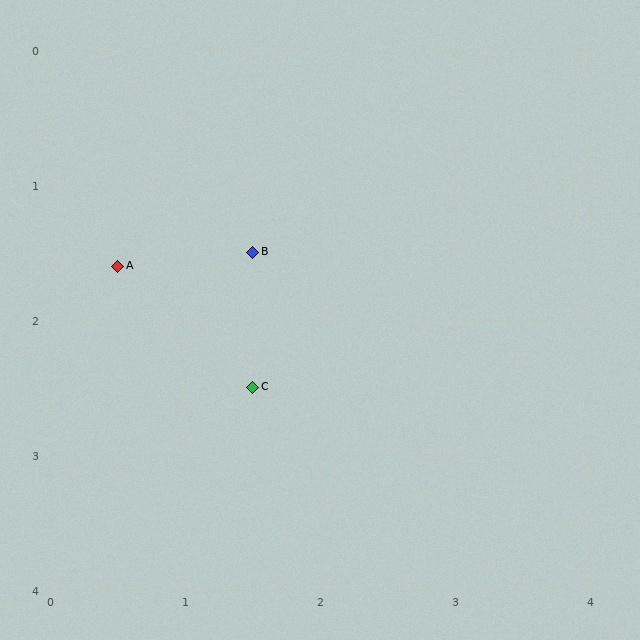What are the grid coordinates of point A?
Point A is at approximately (0.5, 1.6).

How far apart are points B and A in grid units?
Points B and A are about 1.0 grid units apart.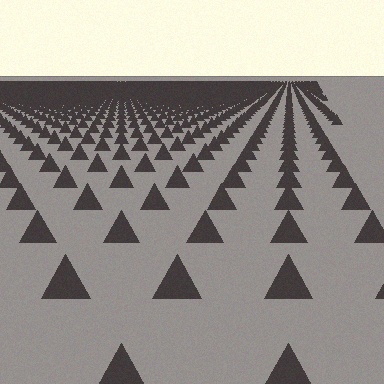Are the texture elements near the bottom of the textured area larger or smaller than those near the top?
Larger. Near the bottom, elements are closer to the viewer and appear at a bigger on-screen size.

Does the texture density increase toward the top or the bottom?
Density increases toward the top.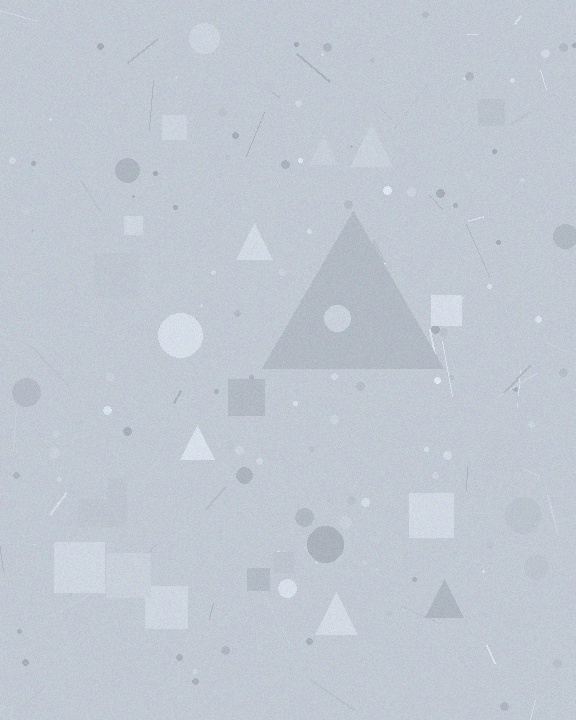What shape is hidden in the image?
A triangle is hidden in the image.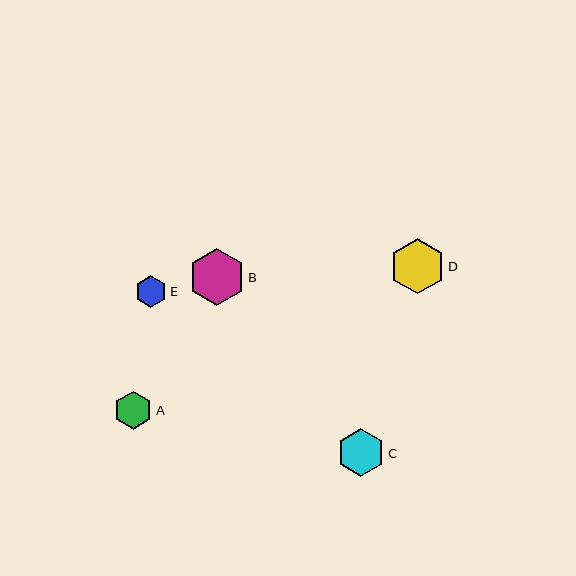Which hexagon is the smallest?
Hexagon E is the smallest with a size of approximately 32 pixels.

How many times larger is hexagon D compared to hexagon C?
Hexagon D is approximately 1.1 times the size of hexagon C.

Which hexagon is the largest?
Hexagon B is the largest with a size of approximately 57 pixels.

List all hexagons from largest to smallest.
From largest to smallest: B, D, C, A, E.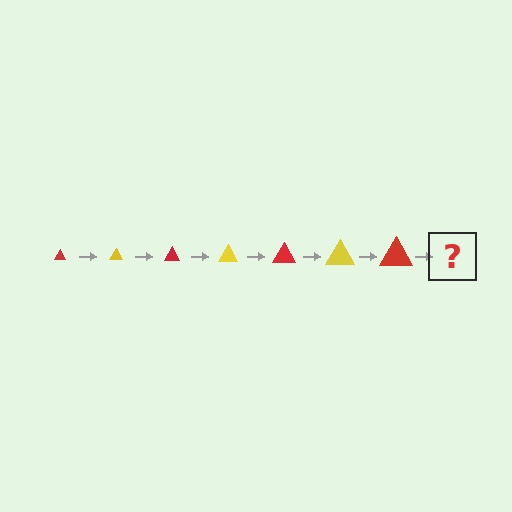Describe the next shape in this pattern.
It should be a yellow triangle, larger than the previous one.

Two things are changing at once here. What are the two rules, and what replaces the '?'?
The two rules are that the triangle grows larger each step and the color cycles through red and yellow. The '?' should be a yellow triangle, larger than the previous one.